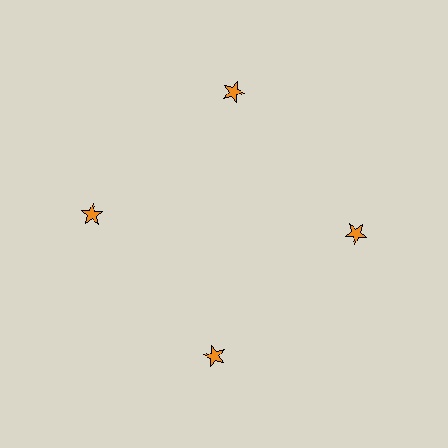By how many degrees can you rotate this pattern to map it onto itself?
The pattern maps onto itself every 90 degrees of rotation.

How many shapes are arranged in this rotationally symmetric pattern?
There are 4 shapes, arranged in 4 groups of 1.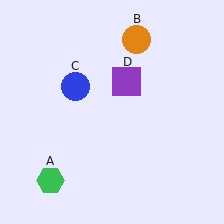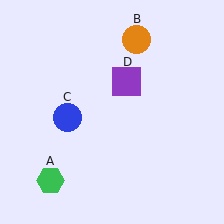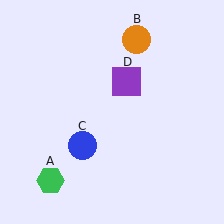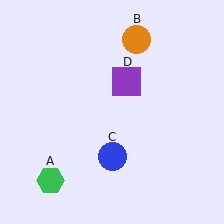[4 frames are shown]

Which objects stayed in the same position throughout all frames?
Green hexagon (object A) and orange circle (object B) and purple square (object D) remained stationary.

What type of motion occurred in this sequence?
The blue circle (object C) rotated counterclockwise around the center of the scene.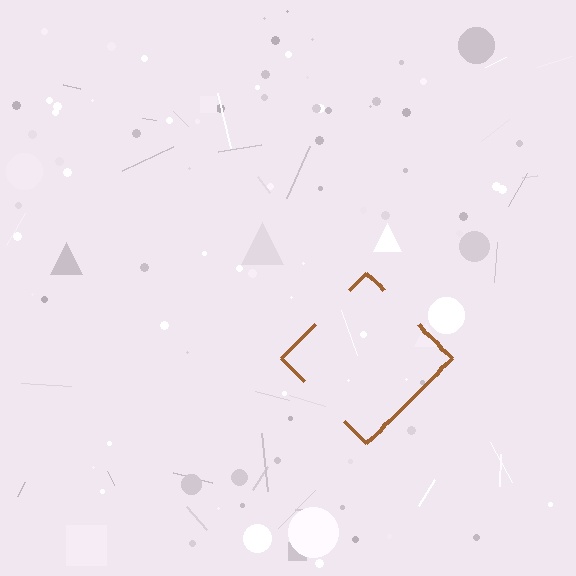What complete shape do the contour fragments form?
The contour fragments form a diamond.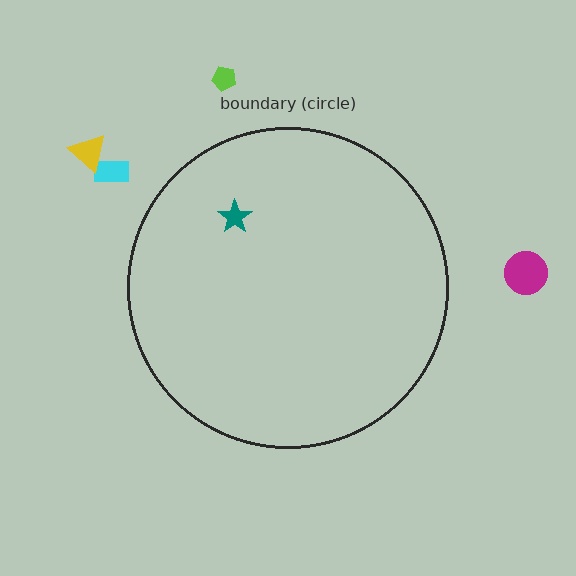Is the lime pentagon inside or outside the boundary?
Outside.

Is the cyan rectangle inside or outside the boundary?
Outside.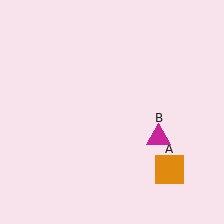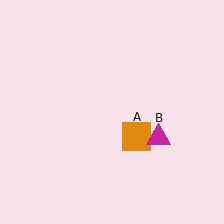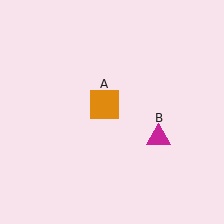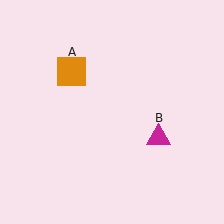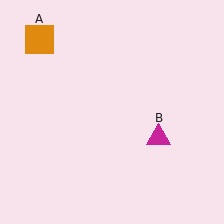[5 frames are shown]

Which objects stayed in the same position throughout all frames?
Magenta triangle (object B) remained stationary.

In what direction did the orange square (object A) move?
The orange square (object A) moved up and to the left.